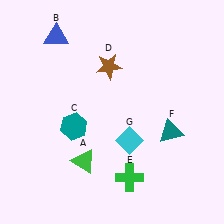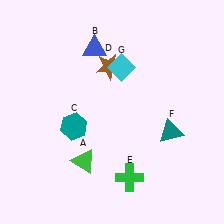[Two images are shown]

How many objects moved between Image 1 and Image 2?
2 objects moved between the two images.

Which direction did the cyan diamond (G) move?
The cyan diamond (G) moved up.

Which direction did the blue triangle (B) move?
The blue triangle (B) moved right.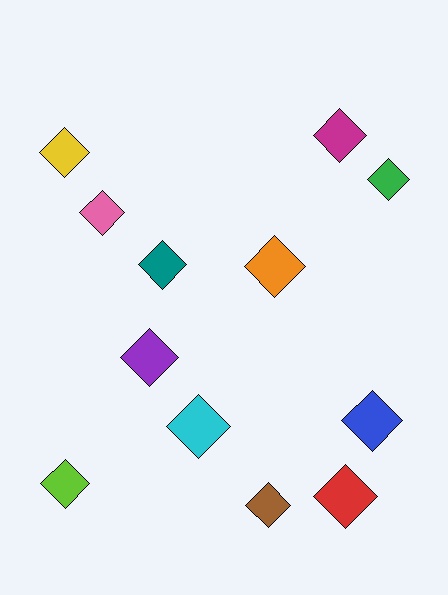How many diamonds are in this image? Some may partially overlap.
There are 12 diamonds.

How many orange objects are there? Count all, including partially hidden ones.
There is 1 orange object.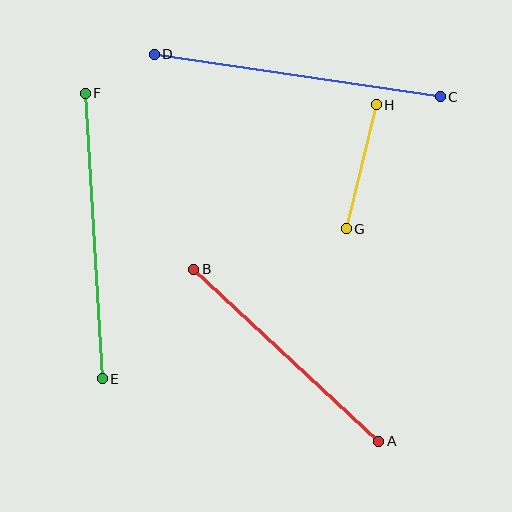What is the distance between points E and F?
The distance is approximately 286 pixels.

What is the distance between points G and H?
The distance is approximately 127 pixels.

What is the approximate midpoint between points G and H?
The midpoint is at approximately (361, 167) pixels.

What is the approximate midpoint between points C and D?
The midpoint is at approximately (297, 75) pixels.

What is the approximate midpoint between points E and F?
The midpoint is at approximately (94, 236) pixels.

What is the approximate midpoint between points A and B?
The midpoint is at approximately (286, 355) pixels.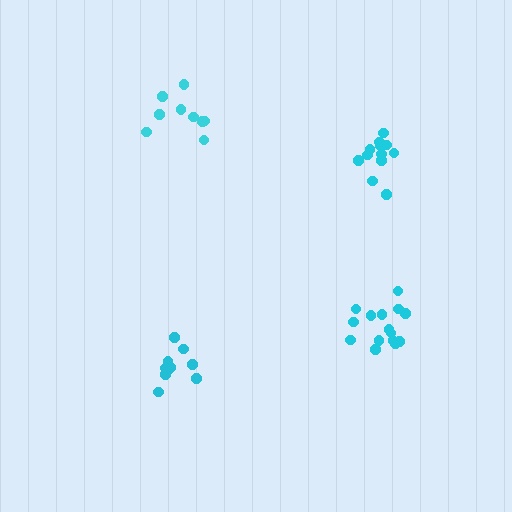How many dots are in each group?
Group 1: 9 dots, Group 2: 15 dots, Group 3: 11 dots, Group 4: 12 dots (47 total).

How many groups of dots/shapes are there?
There are 4 groups.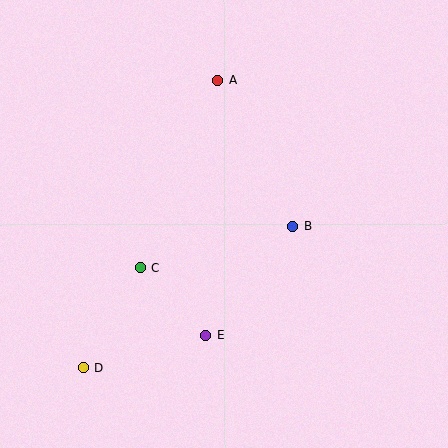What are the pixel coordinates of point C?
Point C is at (140, 268).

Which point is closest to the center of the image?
Point B at (293, 226) is closest to the center.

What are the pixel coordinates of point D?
Point D is at (84, 368).